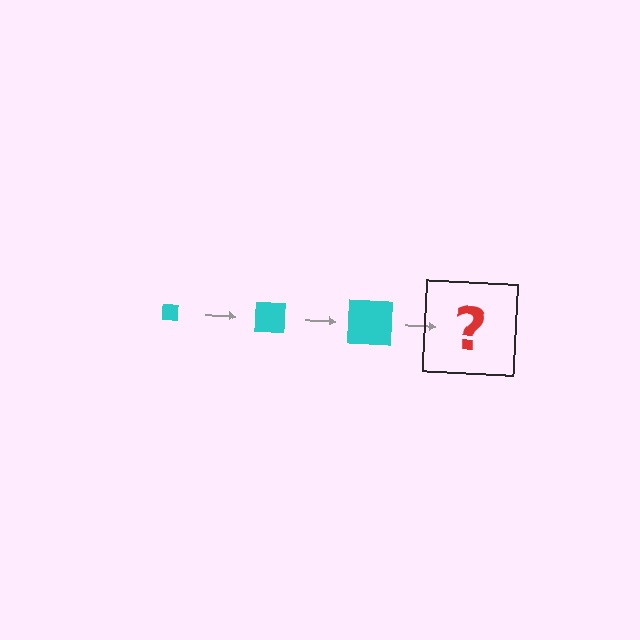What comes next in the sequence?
The next element should be a cyan square, larger than the previous one.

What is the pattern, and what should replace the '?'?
The pattern is that the square gets progressively larger each step. The '?' should be a cyan square, larger than the previous one.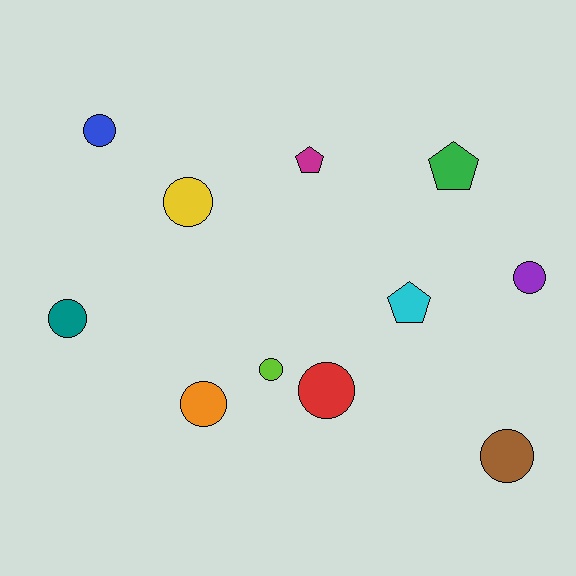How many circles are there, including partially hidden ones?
There are 8 circles.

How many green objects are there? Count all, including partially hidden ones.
There is 1 green object.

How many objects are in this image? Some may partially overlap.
There are 11 objects.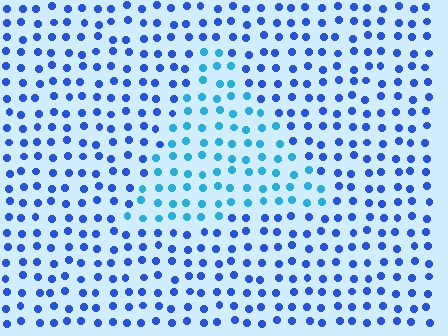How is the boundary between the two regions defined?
The boundary is defined purely by a slight shift in hue (about 31 degrees). Spacing, size, and orientation are identical on both sides.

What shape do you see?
I see a triangle.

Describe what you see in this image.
The image is filled with small blue elements in a uniform arrangement. A triangle-shaped region is visible where the elements are tinted to a slightly different hue, forming a subtle color boundary.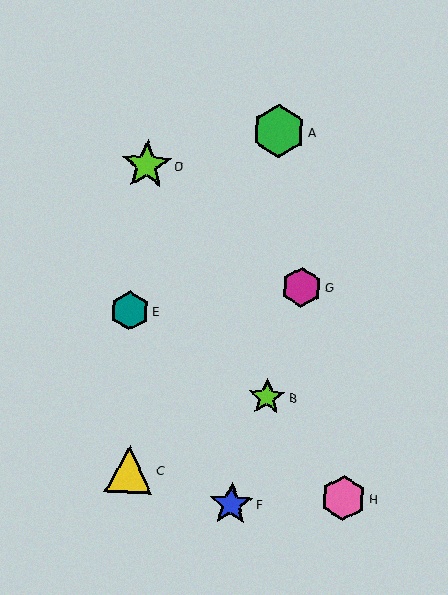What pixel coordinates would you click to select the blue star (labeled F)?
Click at (231, 504) to select the blue star F.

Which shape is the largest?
The green hexagon (labeled A) is the largest.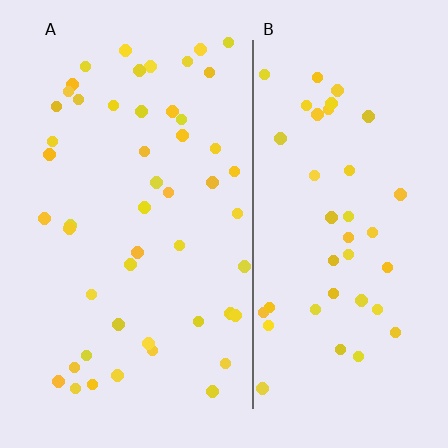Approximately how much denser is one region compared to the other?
Approximately 1.2× — region A over region B.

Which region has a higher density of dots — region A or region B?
A (the left).